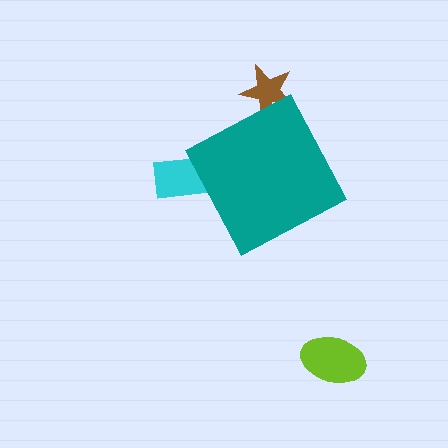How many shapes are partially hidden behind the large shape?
2 shapes are partially hidden.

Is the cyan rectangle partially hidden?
Yes, the cyan rectangle is partially hidden behind the teal diamond.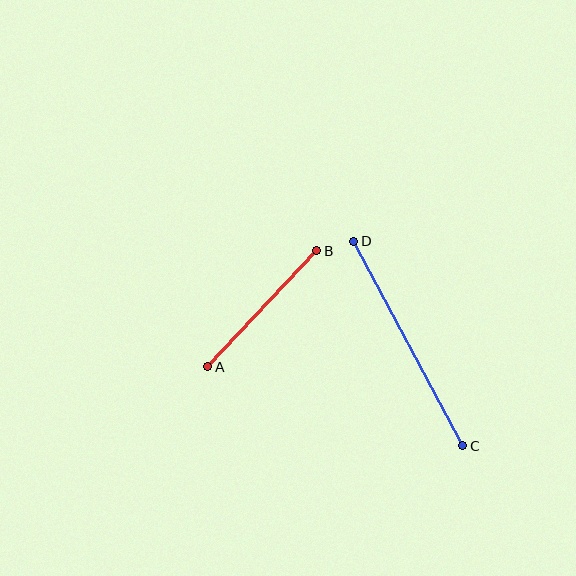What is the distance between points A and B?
The distance is approximately 160 pixels.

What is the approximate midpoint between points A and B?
The midpoint is at approximately (262, 309) pixels.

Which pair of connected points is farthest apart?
Points C and D are farthest apart.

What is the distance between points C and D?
The distance is approximately 232 pixels.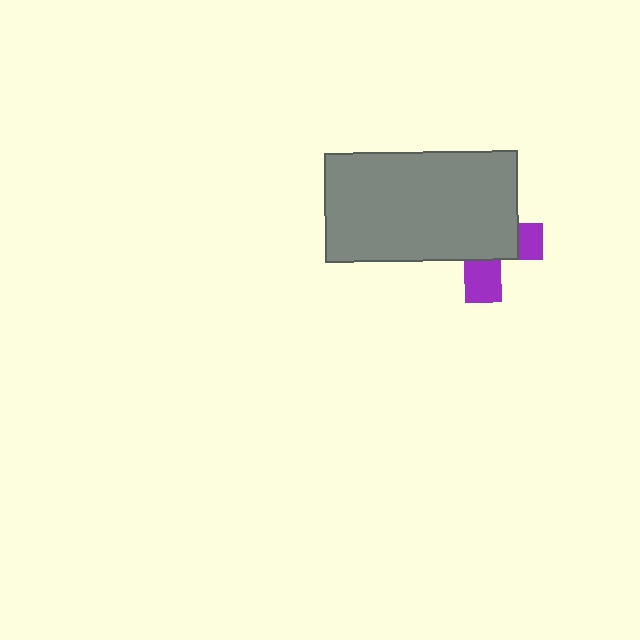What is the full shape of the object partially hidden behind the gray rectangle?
The partially hidden object is a purple cross.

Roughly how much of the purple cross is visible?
A small part of it is visible (roughly 32%).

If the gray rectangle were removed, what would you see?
You would see the complete purple cross.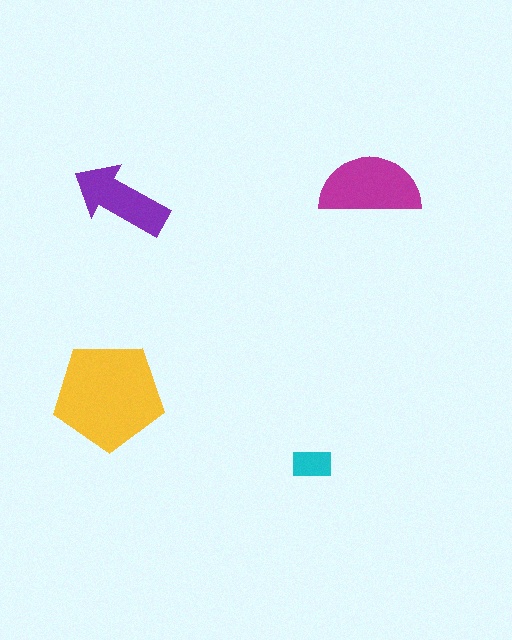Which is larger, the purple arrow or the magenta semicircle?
The magenta semicircle.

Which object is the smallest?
The cyan rectangle.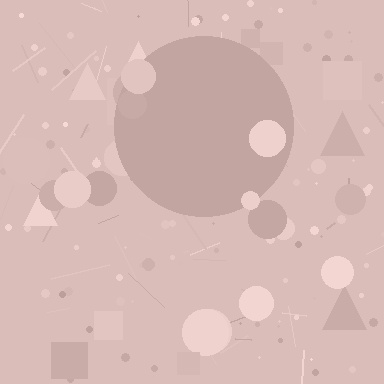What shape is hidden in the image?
A circle is hidden in the image.